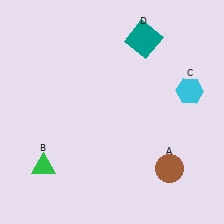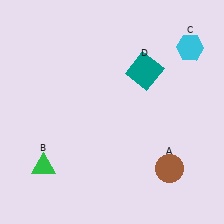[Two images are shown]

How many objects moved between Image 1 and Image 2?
2 objects moved between the two images.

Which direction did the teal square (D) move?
The teal square (D) moved down.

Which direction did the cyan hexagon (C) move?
The cyan hexagon (C) moved up.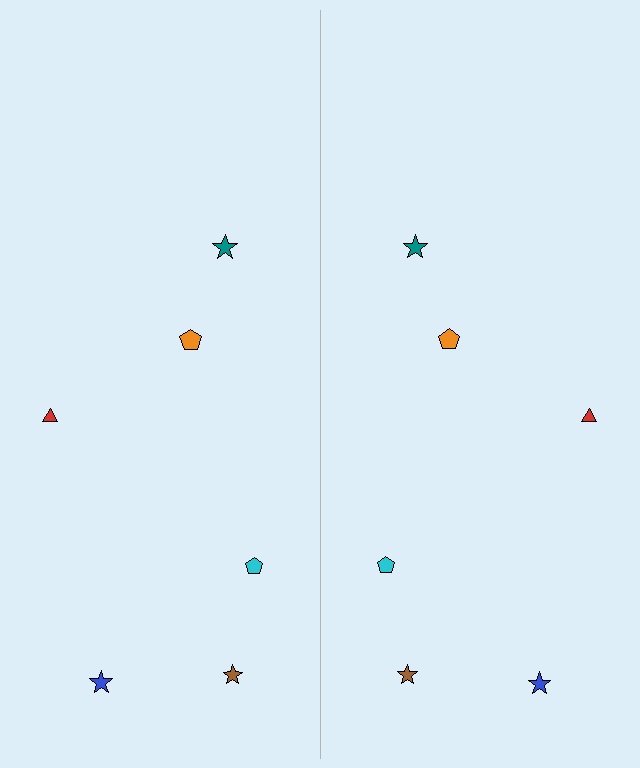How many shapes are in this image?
There are 12 shapes in this image.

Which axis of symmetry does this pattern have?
The pattern has a vertical axis of symmetry running through the center of the image.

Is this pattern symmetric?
Yes, this pattern has bilateral (reflection) symmetry.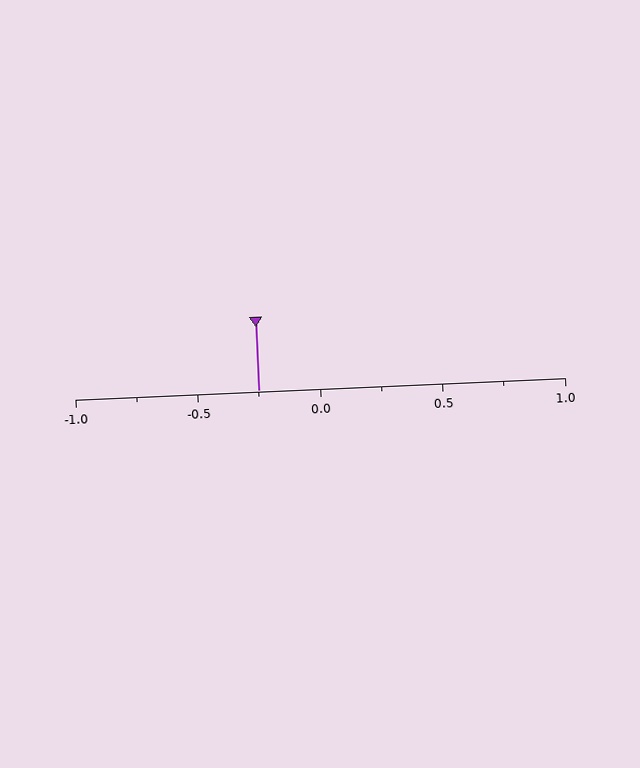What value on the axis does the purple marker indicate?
The marker indicates approximately -0.25.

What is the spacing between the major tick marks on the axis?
The major ticks are spaced 0.5 apart.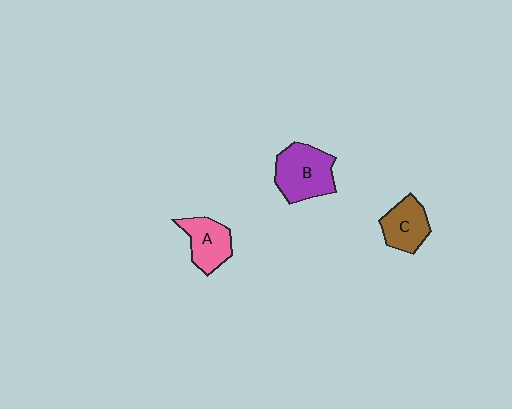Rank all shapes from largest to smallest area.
From largest to smallest: B (purple), A (pink), C (brown).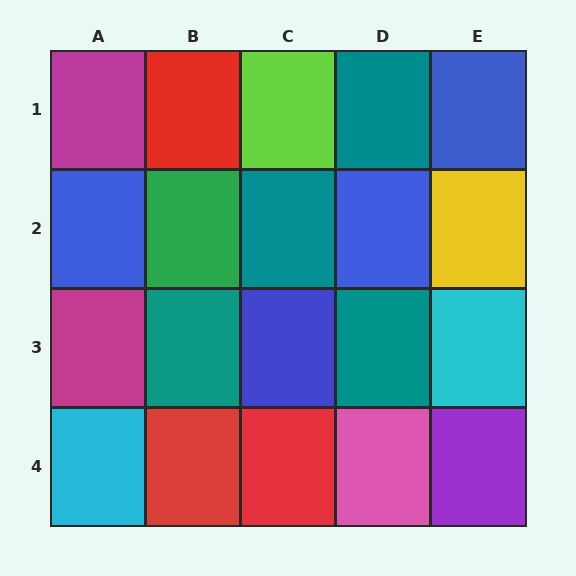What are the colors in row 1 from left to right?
Magenta, red, lime, teal, blue.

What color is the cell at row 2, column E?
Yellow.